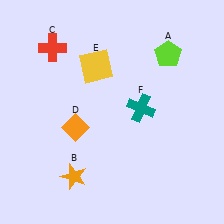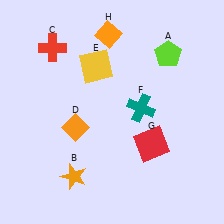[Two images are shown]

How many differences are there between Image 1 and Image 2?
There are 2 differences between the two images.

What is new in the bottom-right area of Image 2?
A red square (G) was added in the bottom-right area of Image 2.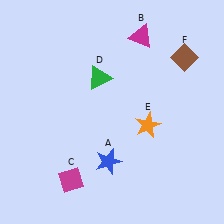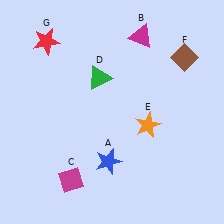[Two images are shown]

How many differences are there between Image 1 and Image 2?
There is 1 difference between the two images.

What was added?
A red star (G) was added in Image 2.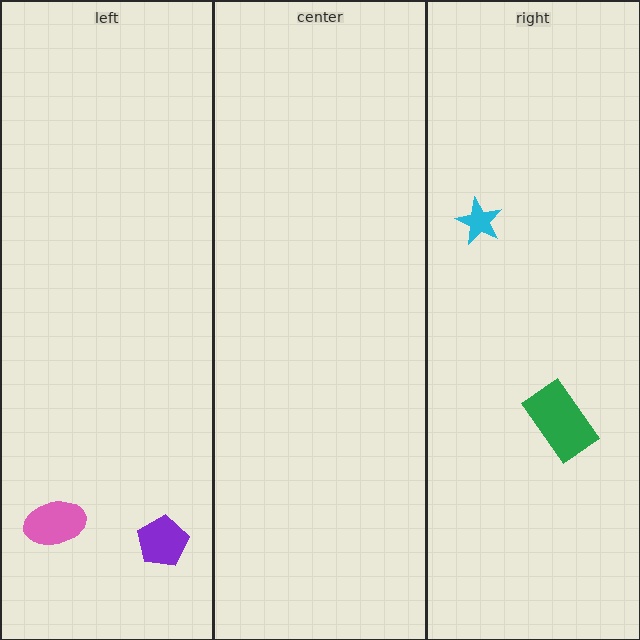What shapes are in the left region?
The pink ellipse, the purple pentagon.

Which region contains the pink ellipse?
The left region.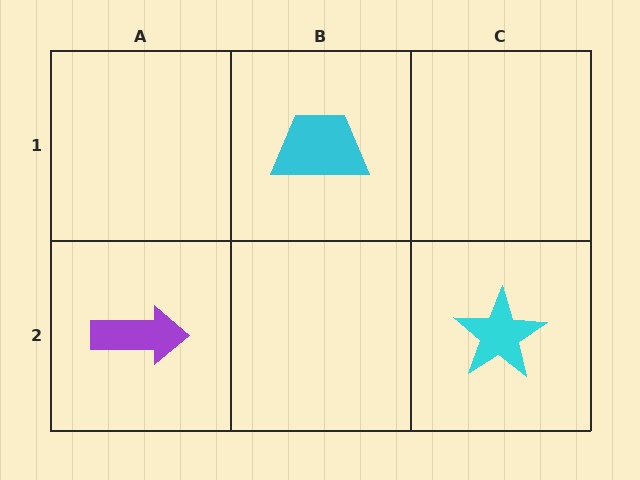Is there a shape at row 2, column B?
No, that cell is empty.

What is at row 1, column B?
A cyan trapezoid.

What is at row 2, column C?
A cyan star.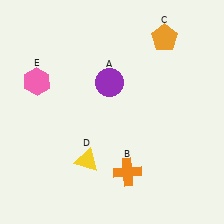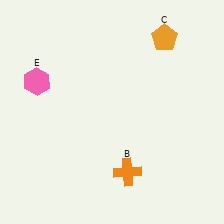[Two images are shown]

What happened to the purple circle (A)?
The purple circle (A) was removed in Image 2. It was in the top-left area of Image 1.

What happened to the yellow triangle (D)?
The yellow triangle (D) was removed in Image 2. It was in the bottom-left area of Image 1.